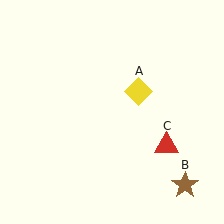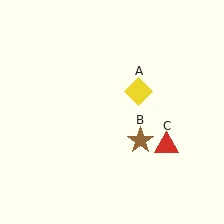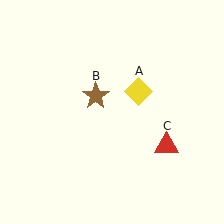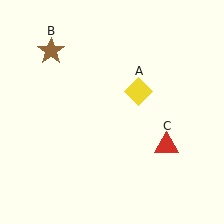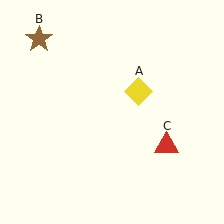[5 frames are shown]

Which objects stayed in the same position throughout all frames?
Yellow diamond (object A) and red triangle (object C) remained stationary.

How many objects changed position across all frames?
1 object changed position: brown star (object B).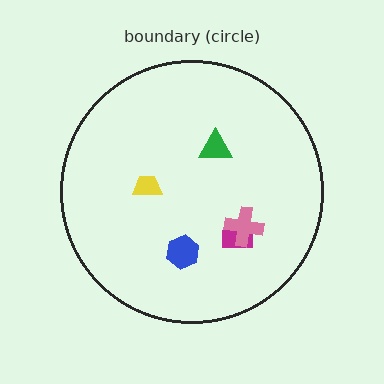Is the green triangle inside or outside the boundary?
Inside.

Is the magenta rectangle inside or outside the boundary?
Inside.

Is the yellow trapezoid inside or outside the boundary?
Inside.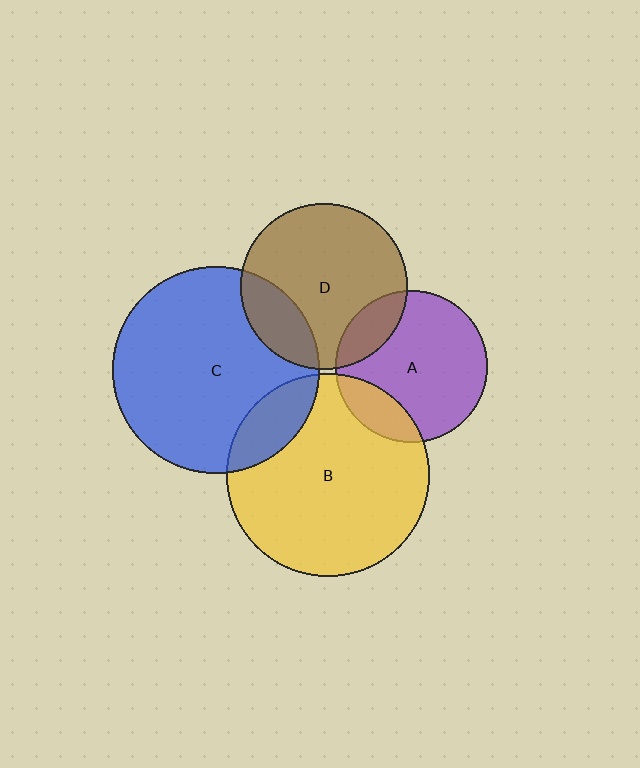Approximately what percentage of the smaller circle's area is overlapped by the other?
Approximately 15%.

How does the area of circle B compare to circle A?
Approximately 1.8 times.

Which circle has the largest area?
Circle C (blue).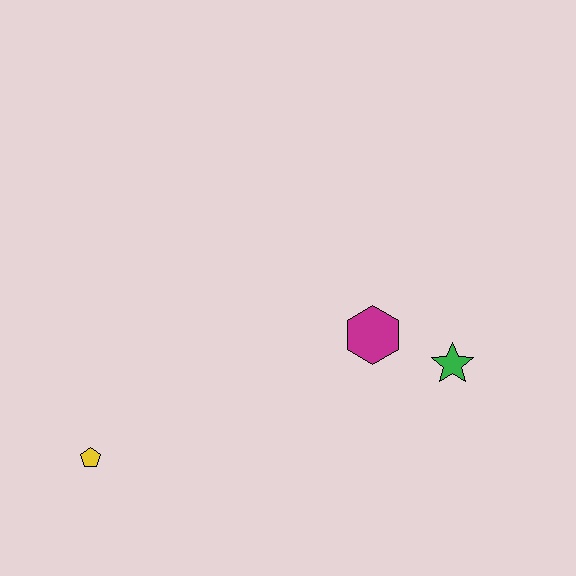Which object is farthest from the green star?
The yellow pentagon is farthest from the green star.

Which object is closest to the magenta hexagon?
The green star is closest to the magenta hexagon.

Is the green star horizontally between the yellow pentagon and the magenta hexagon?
No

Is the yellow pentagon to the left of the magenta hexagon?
Yes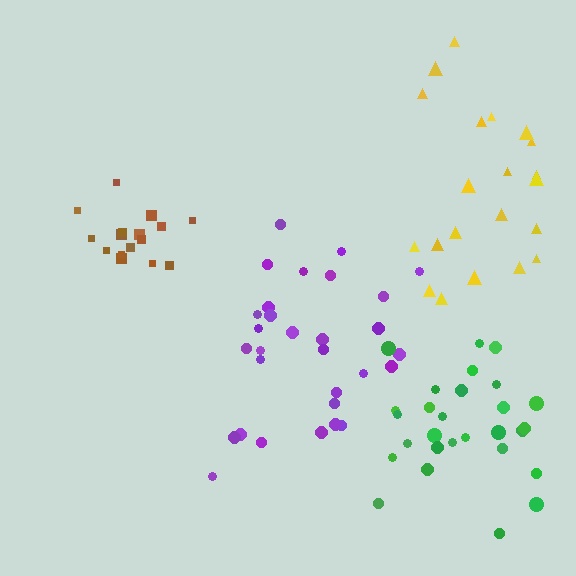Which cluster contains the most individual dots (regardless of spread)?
Purple (30).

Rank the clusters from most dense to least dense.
brown, purple, green, yellow.